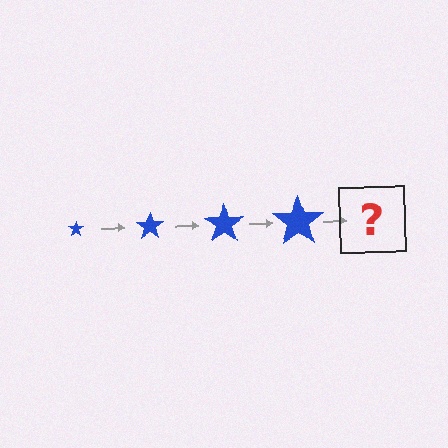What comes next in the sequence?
The next element should be a blue star, larger than the previous one.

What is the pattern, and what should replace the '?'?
The pattern is that the star gets progressively larger each step. The '?' should be a blue star, larger than the previous one.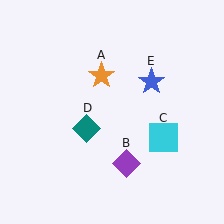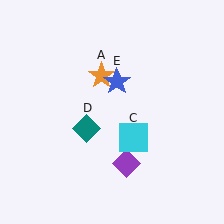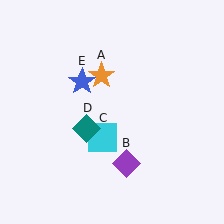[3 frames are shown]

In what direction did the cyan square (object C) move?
The cyan square (object C) moved left.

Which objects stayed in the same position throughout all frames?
Orange star (object A) and purple diamond (object B) and teal diamond (object D) remained stationary.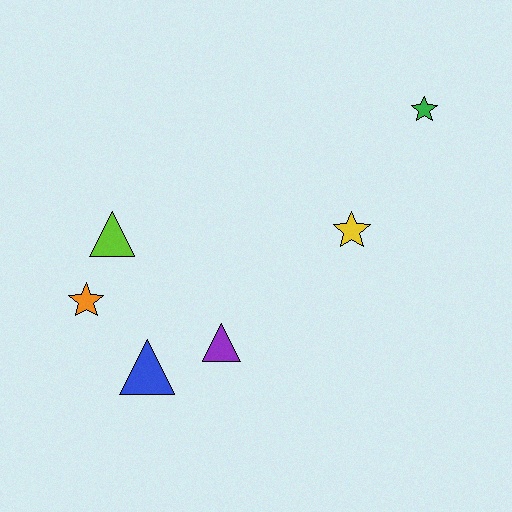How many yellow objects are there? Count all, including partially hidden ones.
There is 1 yellow object.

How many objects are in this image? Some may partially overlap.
There are 6 objects.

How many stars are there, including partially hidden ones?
There are 3 stars.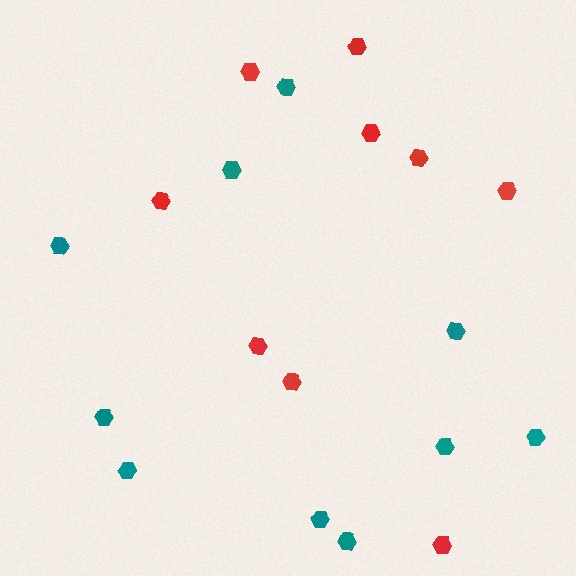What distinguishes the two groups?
There are 2 groups: one group of teal hexagons (10) and one group of red hexagons (9).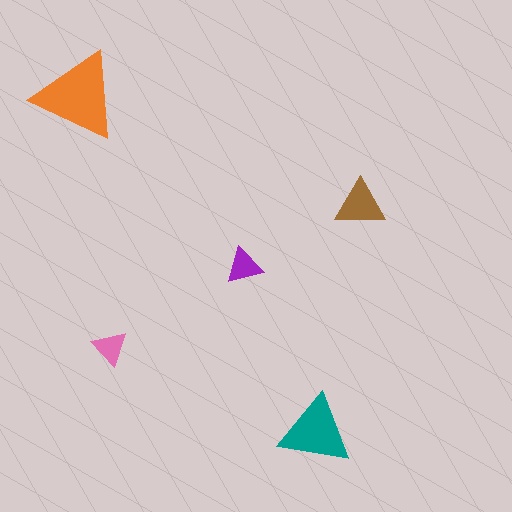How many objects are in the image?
There are 5 objects in the image.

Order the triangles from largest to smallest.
the orange one, the teal one, the brown one, the purple one, the pink one.